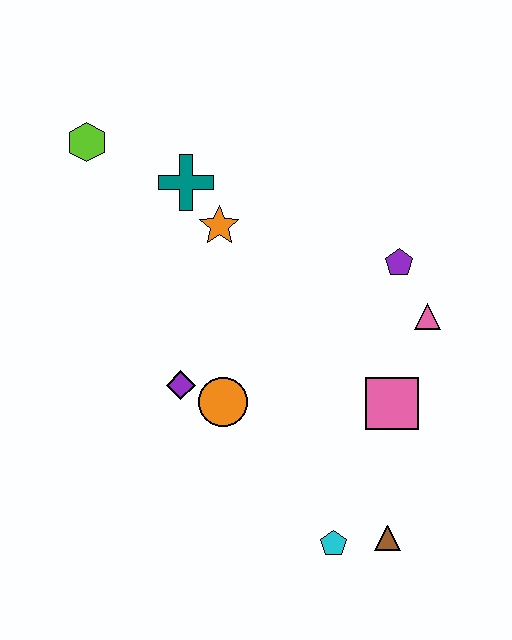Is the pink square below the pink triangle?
Yes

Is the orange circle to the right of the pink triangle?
No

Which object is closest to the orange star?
The teal cross is closest to the orange star.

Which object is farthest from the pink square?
The lime hexagon is farthest from the pink square.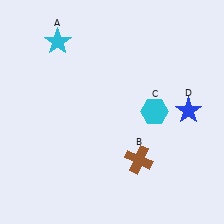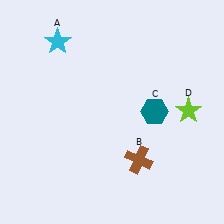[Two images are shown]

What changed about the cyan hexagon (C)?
In Image 1, C is cyan. In Image 2, it changed to teal.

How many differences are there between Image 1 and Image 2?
There are 2 differences between the two images.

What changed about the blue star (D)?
In Image 1, D is blue. In Image 2, it changed to lime.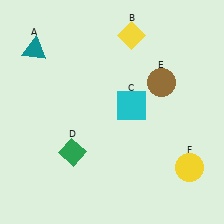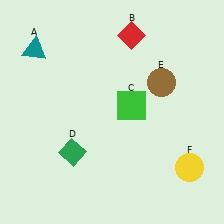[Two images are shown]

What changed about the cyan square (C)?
In Image 1, C is cyan. In Image 2, it changed to green.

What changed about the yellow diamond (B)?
In Image 1, B is yellow. In Image 2, it changed to red.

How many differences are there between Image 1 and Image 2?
There are 2 differences between the two images.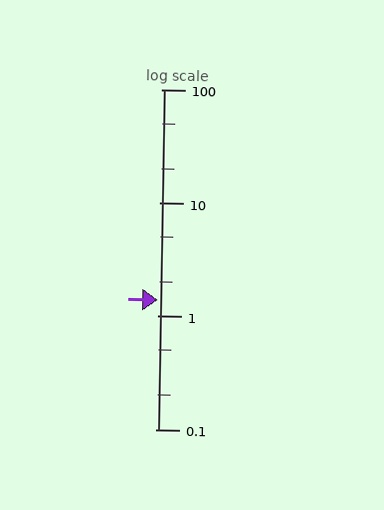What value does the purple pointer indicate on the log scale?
The pointer indicates approximately 1.4.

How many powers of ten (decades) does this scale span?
The scale spans 3 decades, from 0.1 to 100.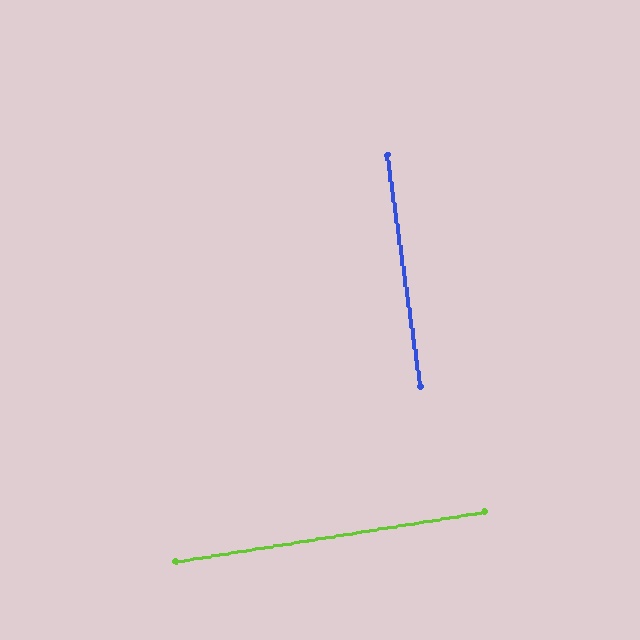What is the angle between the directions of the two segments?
Approximately 89 degrees.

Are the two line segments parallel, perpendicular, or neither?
Perpendicular — they meet at approximately 89°.